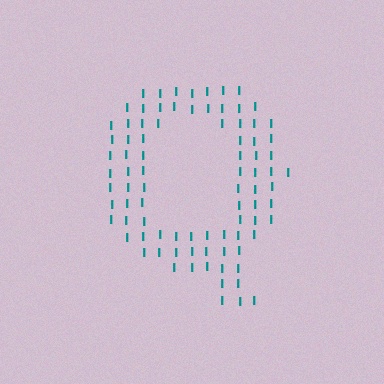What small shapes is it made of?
It is made of small letter I's.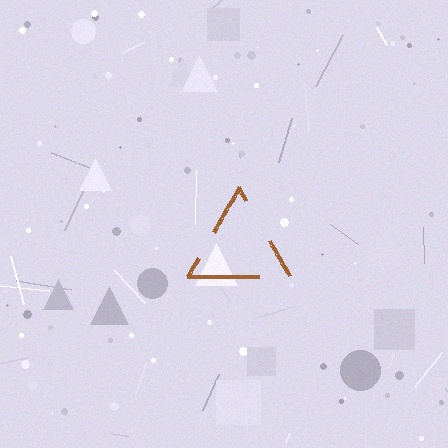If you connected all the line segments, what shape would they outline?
They would outline a triangle.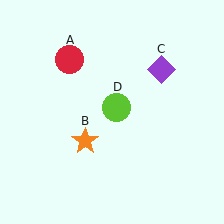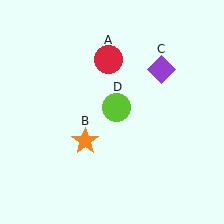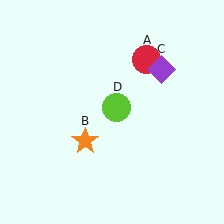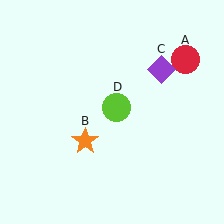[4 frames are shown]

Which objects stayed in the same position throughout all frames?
Orange star (object B) and purple diamond (object C) and lime circle (object D) remained stationary.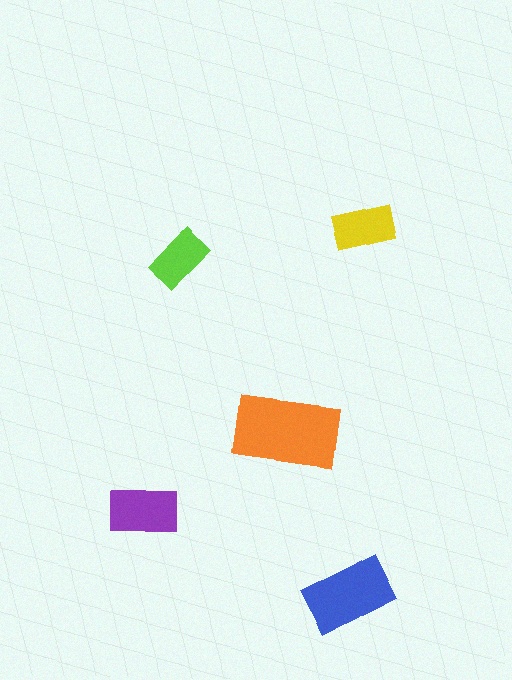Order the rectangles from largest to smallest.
the orange one, the blue one, the purple one, the yellow one, the lime one.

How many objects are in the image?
There are 5 objects in the image.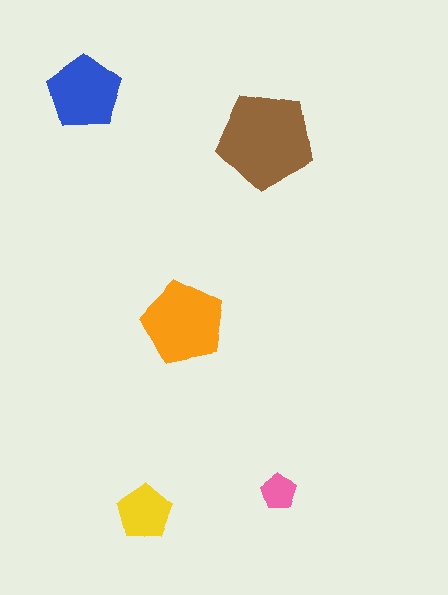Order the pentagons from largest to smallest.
the brown one, the orange one, the blue one, the yellow one, the pink one.